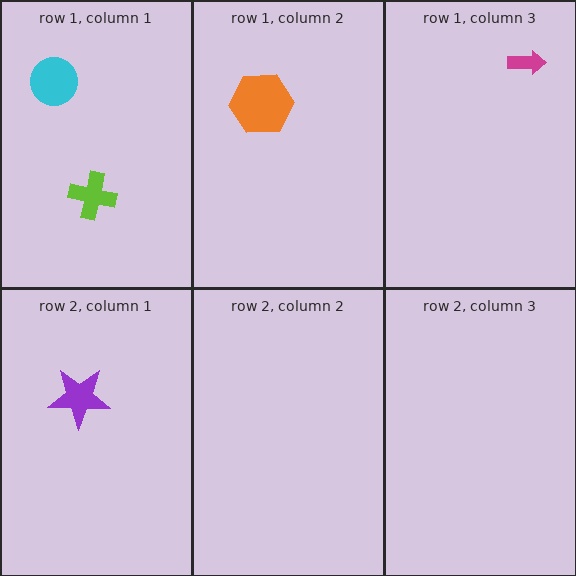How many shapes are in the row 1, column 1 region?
2.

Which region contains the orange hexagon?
The row 1, column 2 region.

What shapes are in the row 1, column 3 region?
The magenta arrow.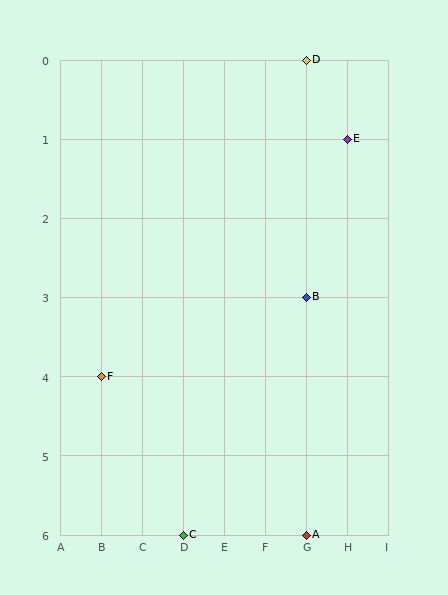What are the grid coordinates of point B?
Point B is at grid coordinates (G, 3).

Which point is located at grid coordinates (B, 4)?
Point F is at (B, 4).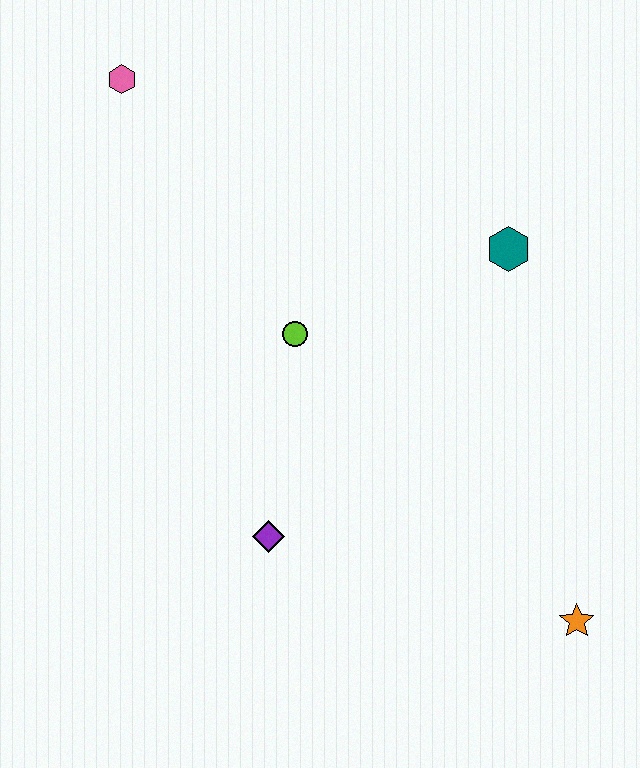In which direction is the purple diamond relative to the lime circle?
The purple diamond is below the lime circle.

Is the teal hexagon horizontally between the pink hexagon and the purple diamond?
No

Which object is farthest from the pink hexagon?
The orange star is farthest from the pink hexagon.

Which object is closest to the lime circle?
The purple diamond is closest to the lime circle.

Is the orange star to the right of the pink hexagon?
Yes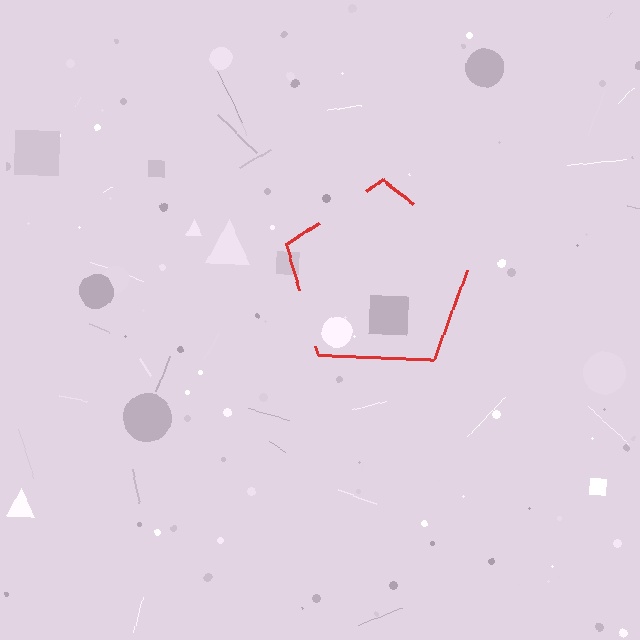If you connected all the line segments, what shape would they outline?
They would outline a pentagon.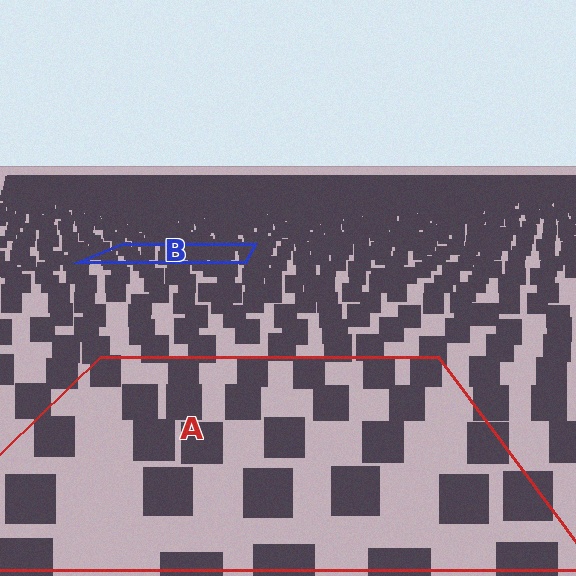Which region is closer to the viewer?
Region A is closer. The texture elements there are larger and more spread out.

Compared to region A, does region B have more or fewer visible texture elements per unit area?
Region B has more texture elements per unit area — they are packed more densely because it is farther away.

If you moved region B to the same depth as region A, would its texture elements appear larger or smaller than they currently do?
They would appear larger. At a closer depth, the same texture elements are projected at a bigger on-screen size.